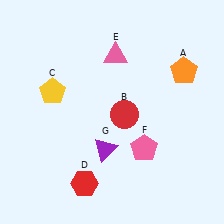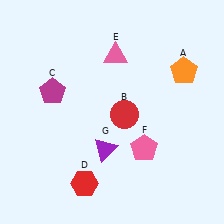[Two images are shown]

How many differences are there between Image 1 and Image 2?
There is 1 difference between the two images.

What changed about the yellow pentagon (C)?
In Image 1, C is yellow. In Image 2, it changed to magenta.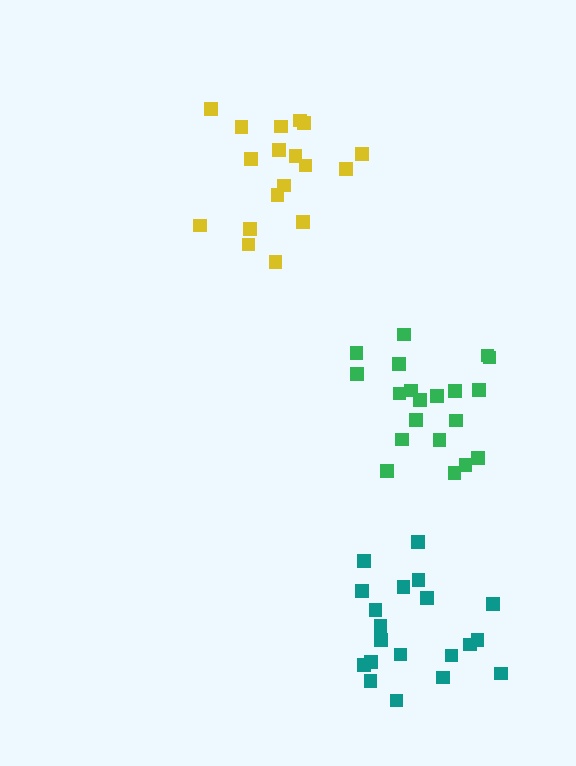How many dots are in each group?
Group 1: 18 dots, Group 2: 20 dots, Group 3: 20 dots (58 total).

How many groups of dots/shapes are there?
There are 3 groups.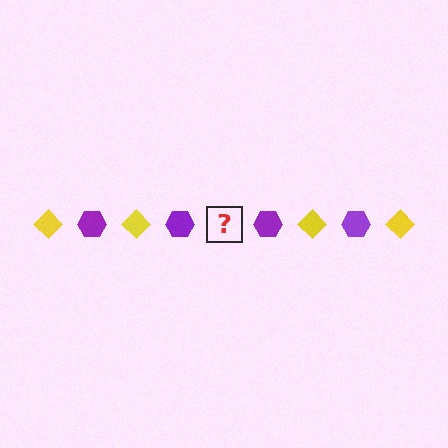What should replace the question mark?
The question mark should be replaced with a yellow diamond.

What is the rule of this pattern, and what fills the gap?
The rule is that the pattern alternates between yellow diamond and purple hexagon. The gap should be filled with a yellow diamond.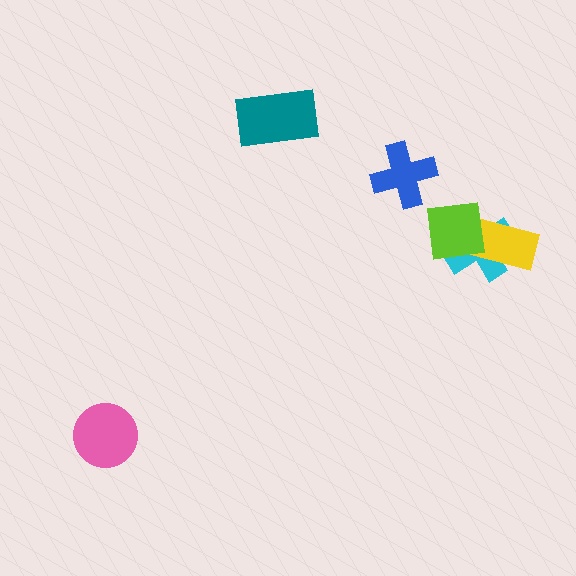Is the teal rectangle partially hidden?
No, no other shape covers it.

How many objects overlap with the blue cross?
0 objects overlap with the blue cross.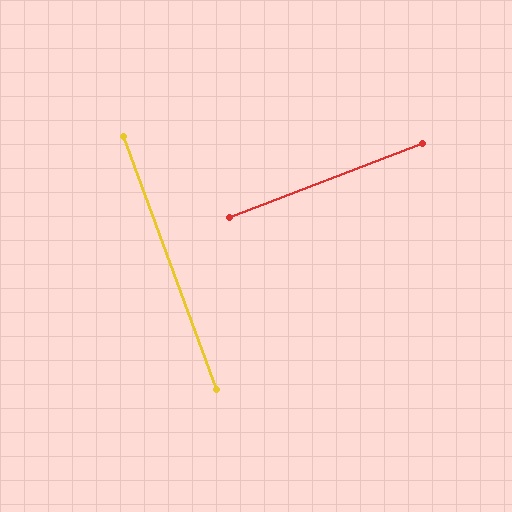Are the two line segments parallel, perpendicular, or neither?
Perpendicular — they meet at approximately 89°.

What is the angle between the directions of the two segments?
Approximately 89 degrees.